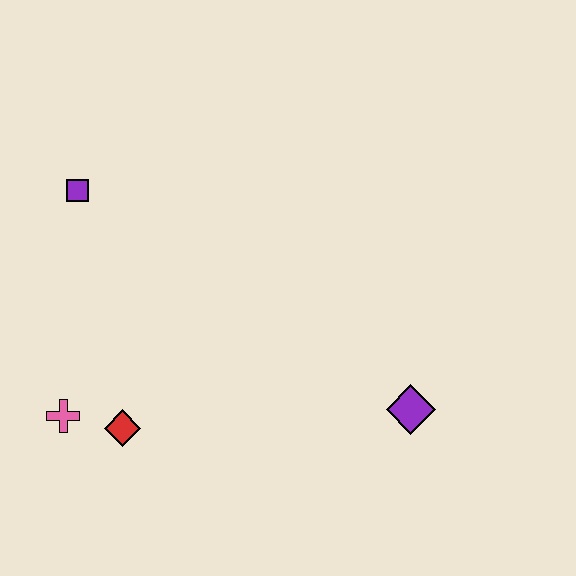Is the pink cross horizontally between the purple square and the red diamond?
No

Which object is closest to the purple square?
The pink cross is closest to the purple square.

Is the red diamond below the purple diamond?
Yes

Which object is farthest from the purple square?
The purple diamond is farthest from the purple square.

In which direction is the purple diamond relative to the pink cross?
The purple diamond is to the right of the pink cross.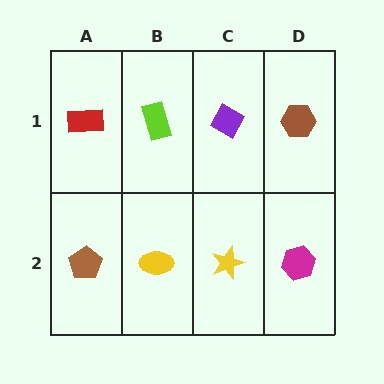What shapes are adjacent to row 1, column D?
A magenta hexagon (row 2, column D), a purple diamond (row 1, column C).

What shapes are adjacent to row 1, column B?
A yellow ellipse (row 2, column B), a red rectangle (row 1, column A), a purple diamond (row 1, column C).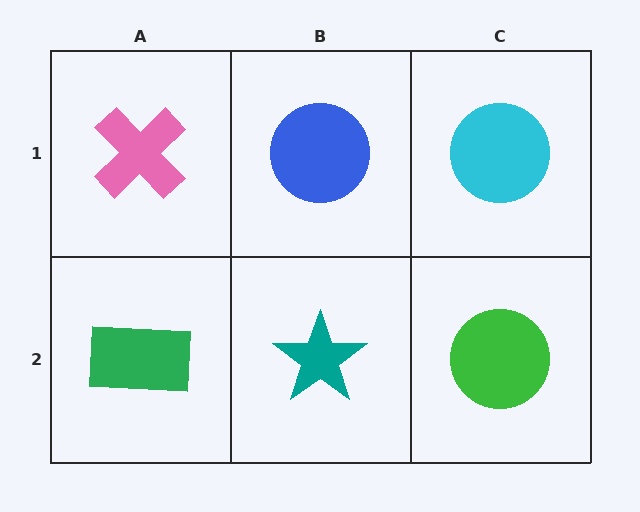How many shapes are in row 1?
3 shapes.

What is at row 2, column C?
A green circle.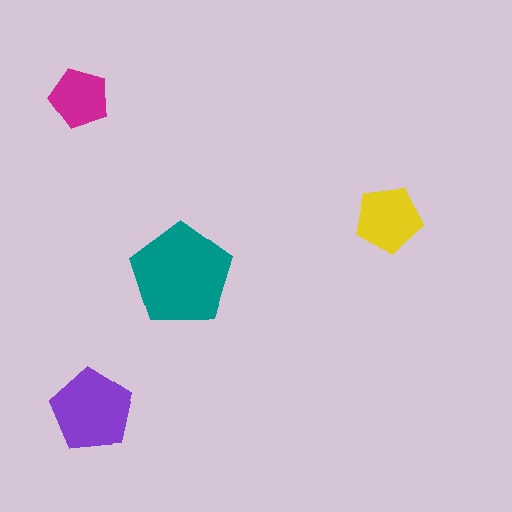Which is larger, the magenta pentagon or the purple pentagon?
The purple one.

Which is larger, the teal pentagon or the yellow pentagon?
The teal one.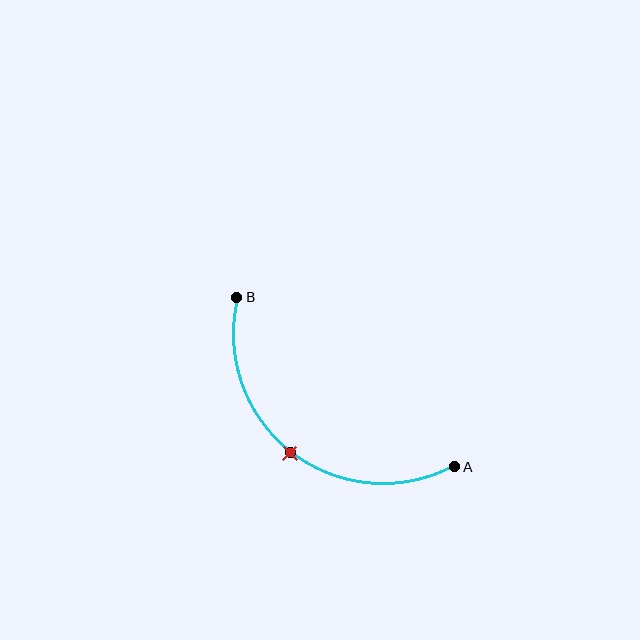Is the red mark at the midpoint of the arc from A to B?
Yes. The red mark lies on the arc at equal arc-length from both A and B — it is the arc midpoint.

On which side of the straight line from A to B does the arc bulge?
The arc bulges below and to the left of the straight line connecting A and B.